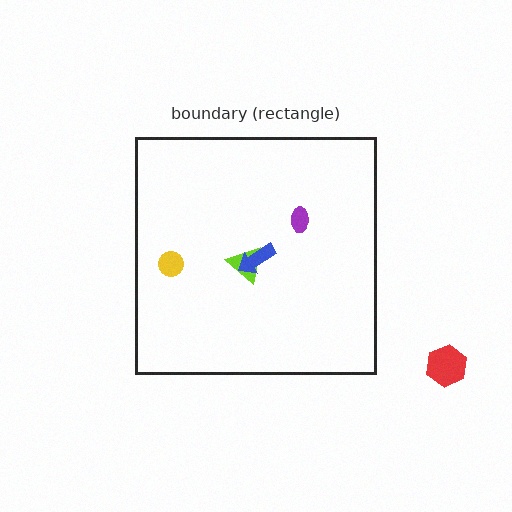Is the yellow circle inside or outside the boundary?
Inside.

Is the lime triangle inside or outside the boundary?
Inside.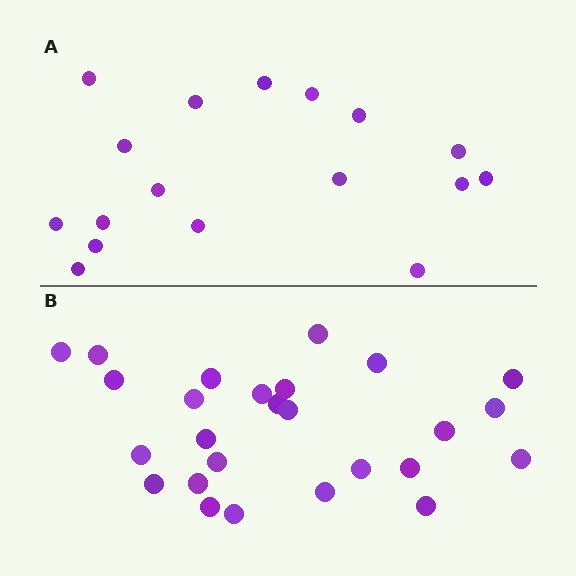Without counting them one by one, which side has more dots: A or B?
Region B (the bottom region) has more dots.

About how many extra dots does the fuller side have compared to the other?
Region B has roughly 8 or so more dots than region A.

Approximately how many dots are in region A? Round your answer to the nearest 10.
About 20 dots. (The exact count is 17, which rounds to 20.)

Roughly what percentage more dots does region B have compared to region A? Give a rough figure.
About 55% more.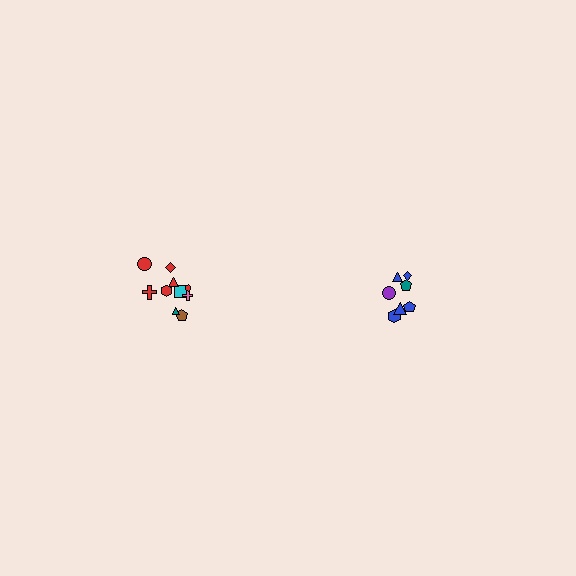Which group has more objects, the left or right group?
The left group.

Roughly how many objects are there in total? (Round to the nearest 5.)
Roughly 15 objects in total.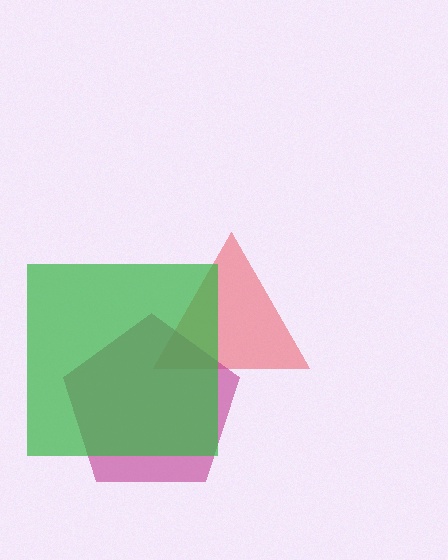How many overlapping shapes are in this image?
There are 3 overlapping shapes in the image.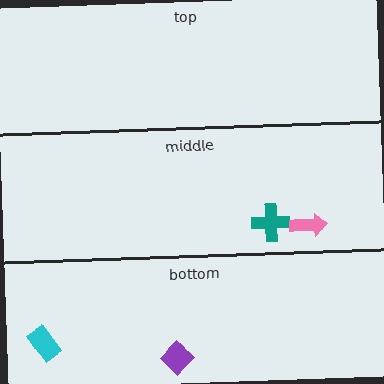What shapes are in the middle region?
The teal cross, the pink arrow.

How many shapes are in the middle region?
2.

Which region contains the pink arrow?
The middle region.